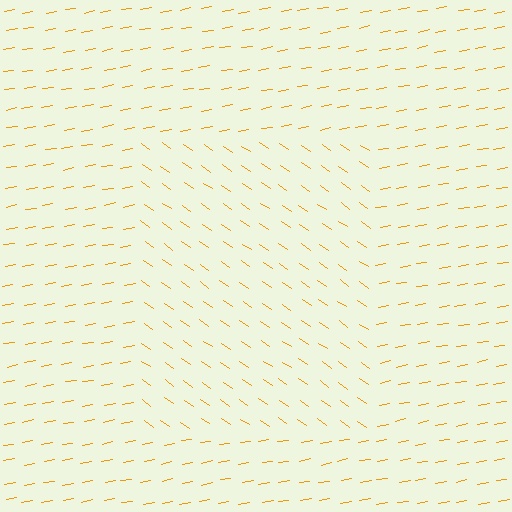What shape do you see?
I see a rectangle.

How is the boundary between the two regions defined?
The boundary is defined purely by a change in line orientation (approximately 45 degrees difference). All lines are the same color and thickness.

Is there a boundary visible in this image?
Yes, there is a texture boundary formed by a change in line orientation.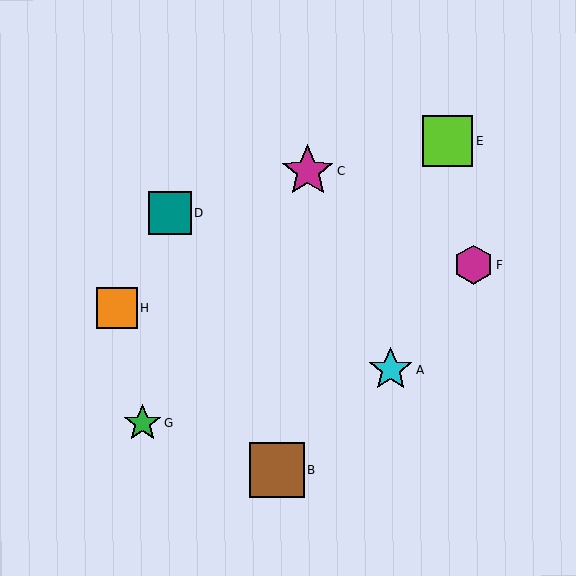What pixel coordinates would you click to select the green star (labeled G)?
Click at (143, 424) to select the green star G.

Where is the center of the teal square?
The center of the teal square is at (170, 213).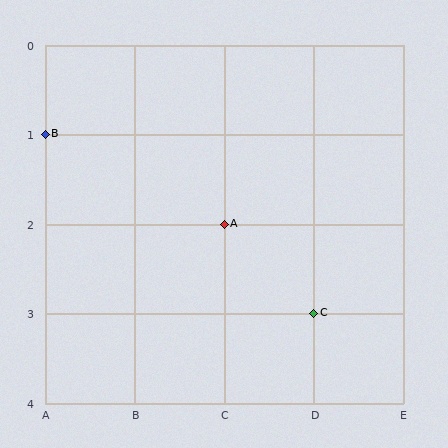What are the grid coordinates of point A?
Point A is at grid coordinates (C, 2).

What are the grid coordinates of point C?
Point C is at grid coordinates (D, 3).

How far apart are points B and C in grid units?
Points B and C are 3 columns and 2 rows apart (about 3.6 grid units diagonally).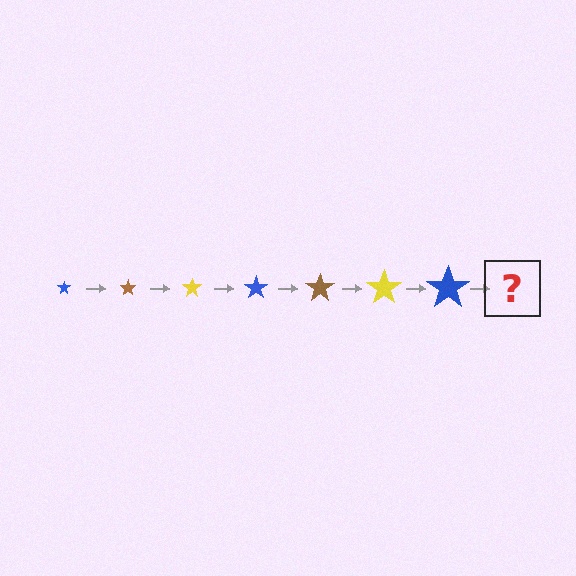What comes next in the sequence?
The next element should be a brown star, larger than the previous one.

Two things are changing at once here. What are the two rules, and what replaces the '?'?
The two rules are that the star grows larger each step and the color cycles through blue, brown, and yellow. The '?' should be a brown star, larger than the previous one.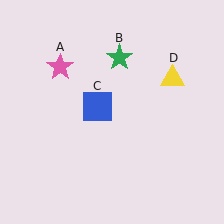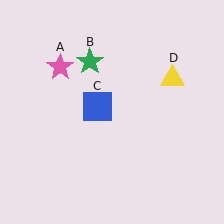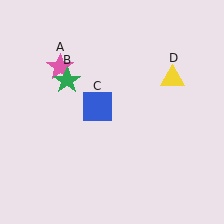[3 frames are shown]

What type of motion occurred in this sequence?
The green star (object B) rotated counterclockwise around the center of the scene.